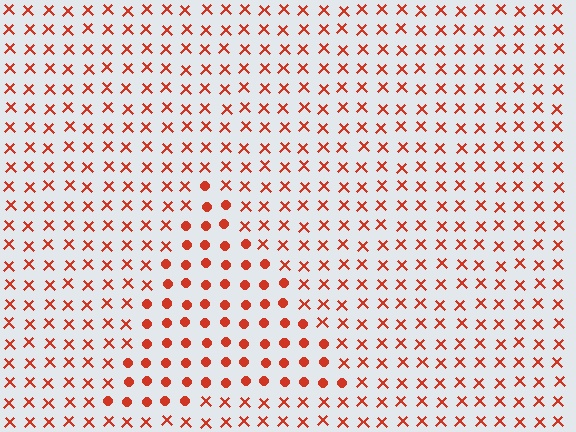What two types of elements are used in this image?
The image uses circles inside the triangle region and X marks outside it.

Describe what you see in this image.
The image is filled with small red elements arranged in a uniform grid. A triangle-shaped region contains circles, while the surrounding area contains X marks. The boundary is defined purely by the change in element shape.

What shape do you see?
I see a triangle.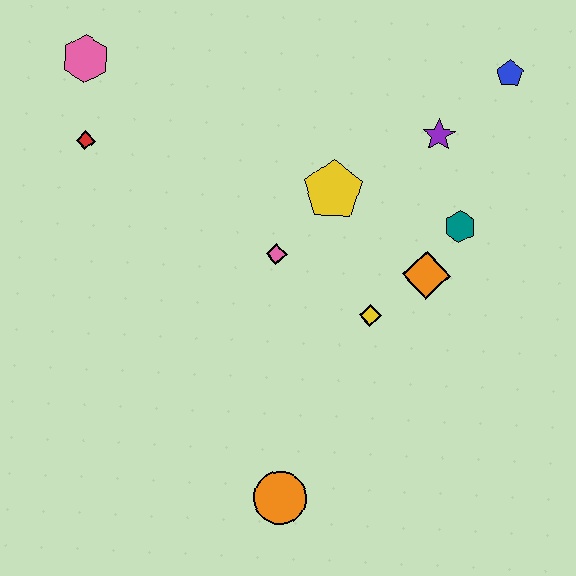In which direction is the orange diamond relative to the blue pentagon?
The orange diamond is below the blue pentagon.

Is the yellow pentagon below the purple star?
Yes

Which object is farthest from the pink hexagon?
The orange circle is farthest from the pink hexagon.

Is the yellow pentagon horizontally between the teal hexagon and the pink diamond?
Yes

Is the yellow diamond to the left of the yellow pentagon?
No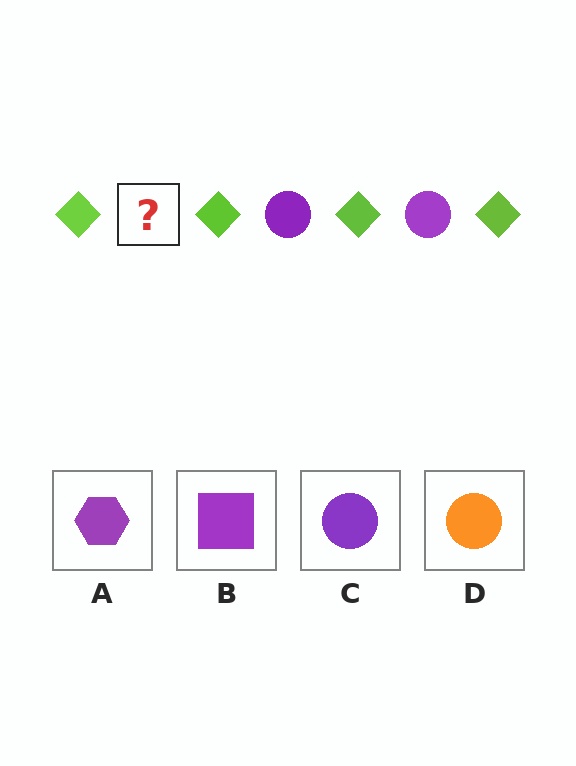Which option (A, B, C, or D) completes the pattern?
C.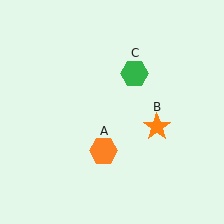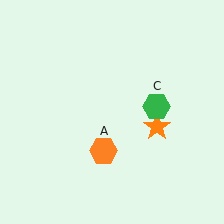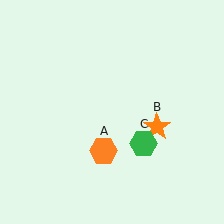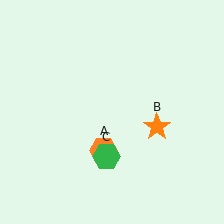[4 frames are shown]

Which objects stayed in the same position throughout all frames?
Orange hexagon (object A) and orange star (object B) remained stationary.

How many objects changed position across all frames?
1 object changed position: green hexagon (object C).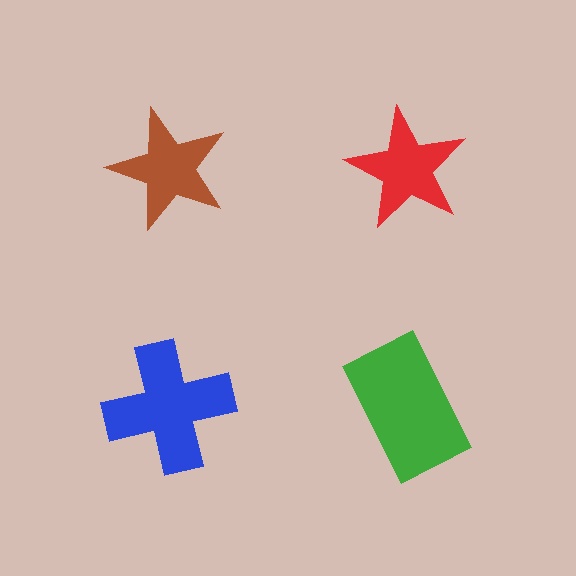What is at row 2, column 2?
A green rectangle.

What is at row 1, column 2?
A red star.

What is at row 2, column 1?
A blue cross.